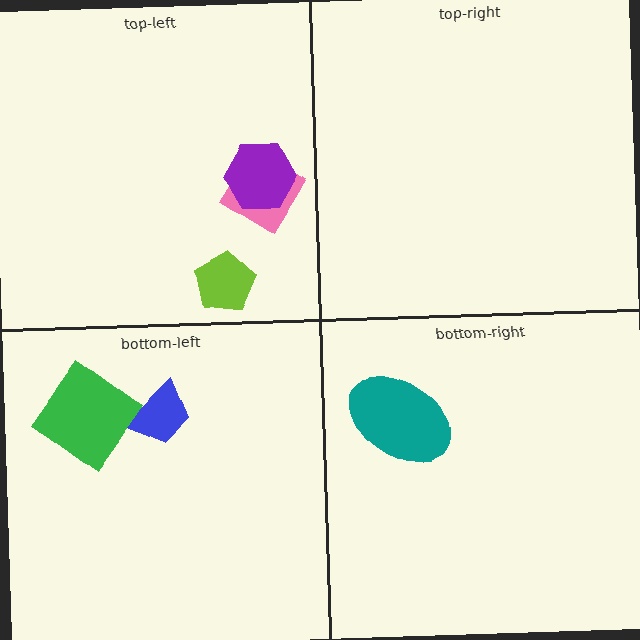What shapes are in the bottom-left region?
The blue trapezoid, the green diamond.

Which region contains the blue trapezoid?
The bottom-left region.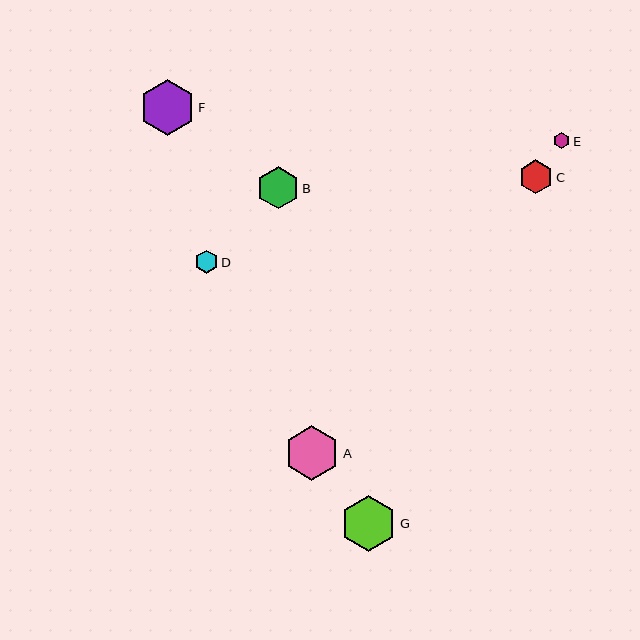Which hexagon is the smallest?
Hexagon E is the smallest with a size of approximately 17 pixels.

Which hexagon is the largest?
Hexagon G is the largest with a size of approximately 56 pixels.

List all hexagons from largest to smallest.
From largest to smallest: G, F, A, B, C, D, E.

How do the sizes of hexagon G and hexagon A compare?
Hexagon G and hexagon A are approximately the same size.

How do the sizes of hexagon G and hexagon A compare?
Hexagon G and hexagon A are approximately the same size.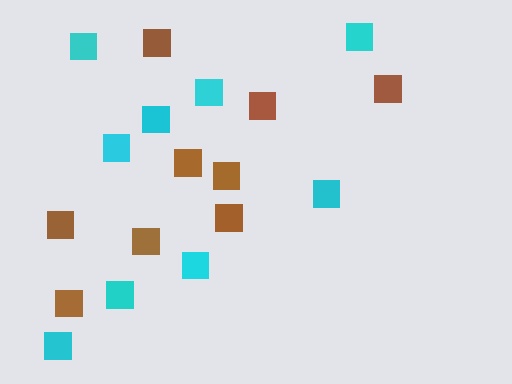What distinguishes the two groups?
There are 2 groups: one group of cyan squares (9) and one group of brown squares (9).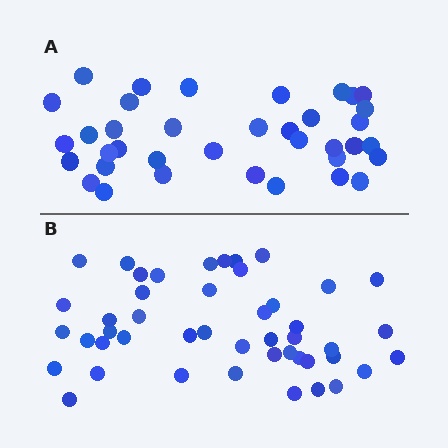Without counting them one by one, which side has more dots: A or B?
Region B (the bottom region) has more dots.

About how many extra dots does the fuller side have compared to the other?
Region B has roughly 8 or so more dots than region A.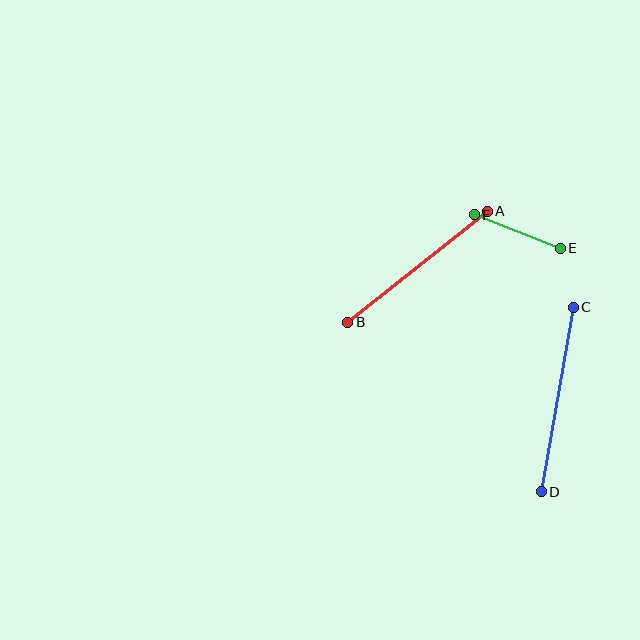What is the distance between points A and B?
The distance is approximately 178 pixels.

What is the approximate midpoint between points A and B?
The midpoint is at approximately (418, 267) pixels.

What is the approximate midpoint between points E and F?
The midpoint is at approximately (517, 232) pixels.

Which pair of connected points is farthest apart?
Points C and D are farthest apart.